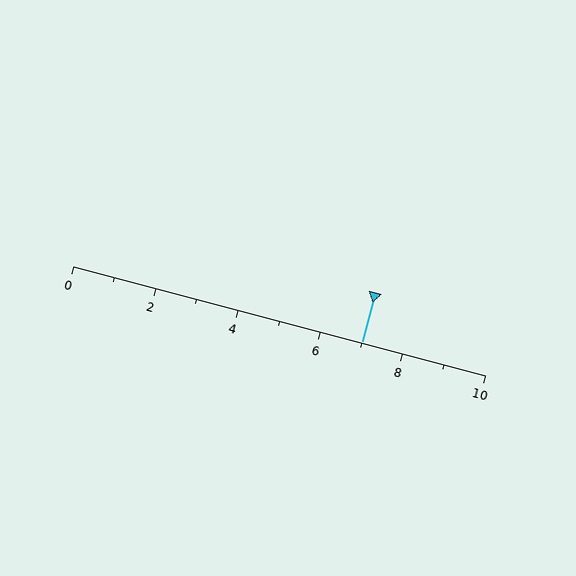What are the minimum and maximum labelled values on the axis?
The axis runs from 0 to 10.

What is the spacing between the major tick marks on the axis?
The major ticks are spaced 2 apart.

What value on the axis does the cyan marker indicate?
The marker indicates approximately 7.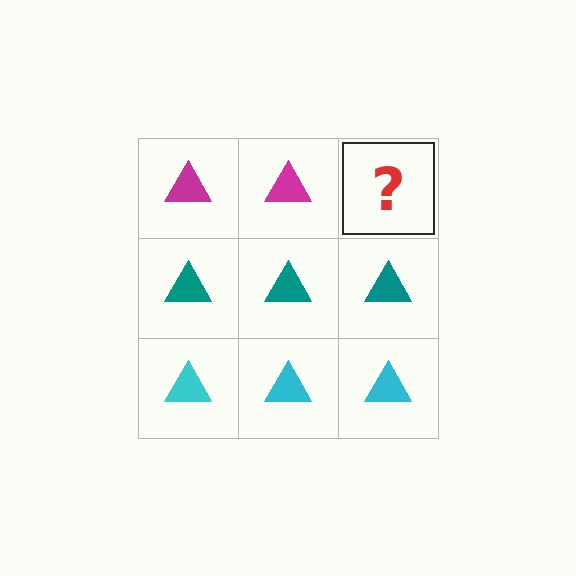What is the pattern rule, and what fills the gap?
The rule is that each row has a consistent color. The gap should be filled with a magenta triangle.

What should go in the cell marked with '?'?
The missing cell should contain a magenta triangle.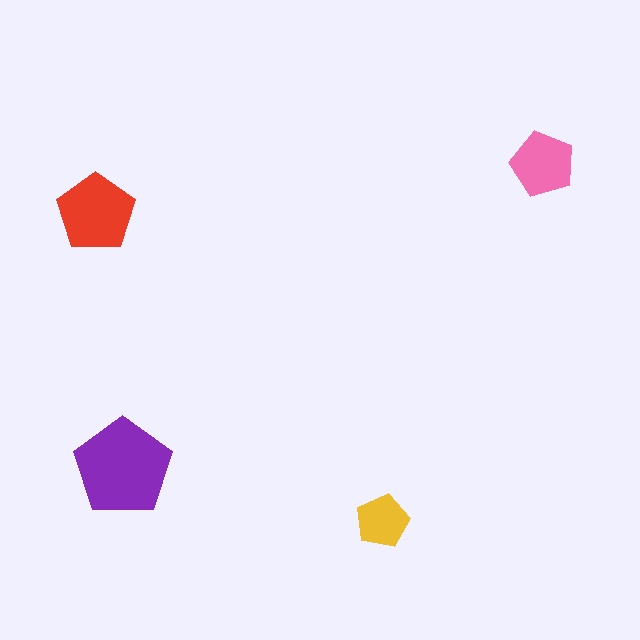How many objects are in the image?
There are 4 objects in the image.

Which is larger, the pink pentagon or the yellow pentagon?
The pink one.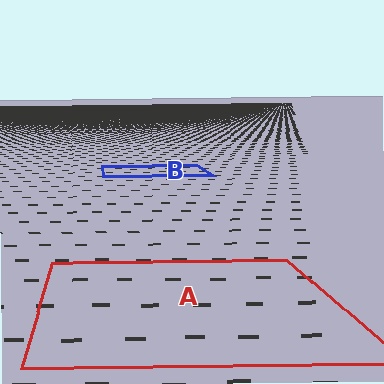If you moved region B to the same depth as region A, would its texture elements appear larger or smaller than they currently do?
They would appear larger. At a closer depth, the same texture elements are projected at a bigger on-screen size.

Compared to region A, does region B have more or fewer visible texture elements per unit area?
Region B has more texture elements per unit area — they are packed more densely because it is farther away.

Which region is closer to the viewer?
Region A is closer. The texture elements there are larger and more spread out.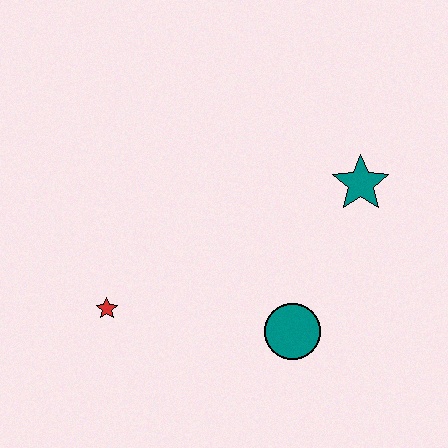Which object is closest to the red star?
The teal circle is closest to the red star.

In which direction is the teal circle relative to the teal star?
The teal circle is below the teal star.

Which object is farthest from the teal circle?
The red star is farthest from the teal circle.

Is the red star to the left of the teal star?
Yes